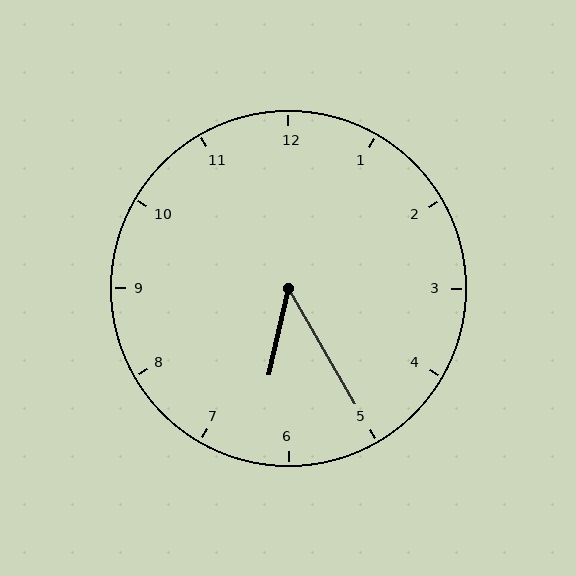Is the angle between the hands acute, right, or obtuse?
It is acute.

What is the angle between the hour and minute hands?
Approximately 42 degrees.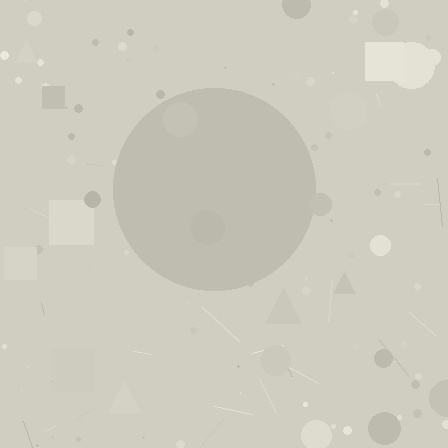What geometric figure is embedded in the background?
A circle is embedded in the background.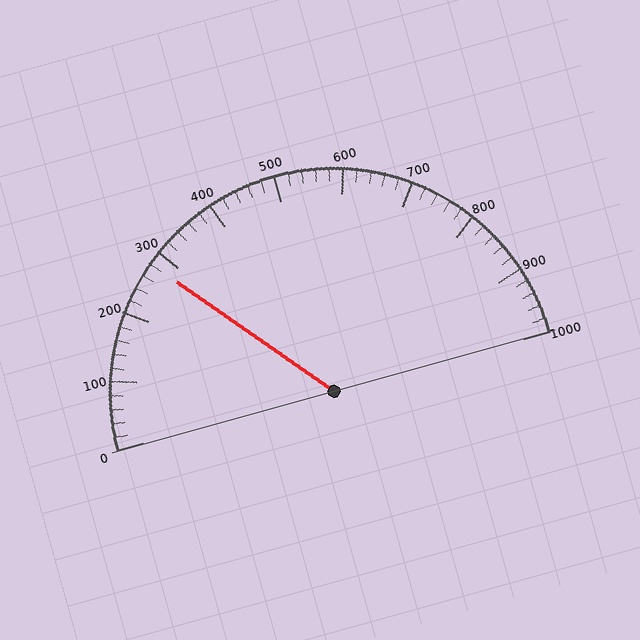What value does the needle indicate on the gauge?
The needle indicates approximately 280.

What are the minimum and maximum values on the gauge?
The gauge ranges from 0 to 1000.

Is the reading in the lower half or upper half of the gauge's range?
The reading is in the lower half of the range (0 to 1000).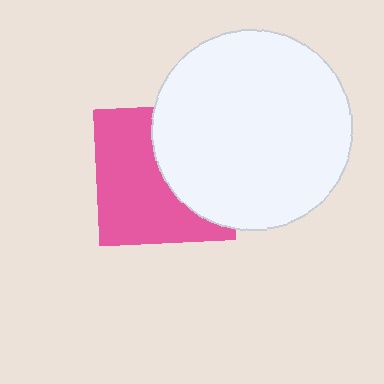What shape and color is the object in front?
The object in front is a white circle.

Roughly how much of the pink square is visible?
About half of it is visible (roughly 57%).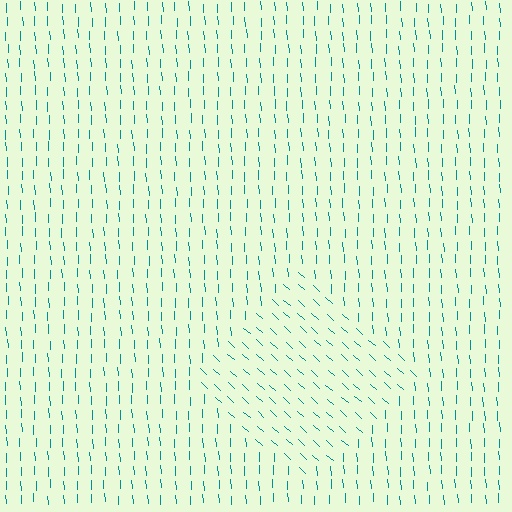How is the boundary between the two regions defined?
The boundary is defined purely by a change in line orientation (approximately 45 degrees difference). All lines are the same color and thickness.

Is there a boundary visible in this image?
Yes, there is a texture boundary formed by a change in line orientation.